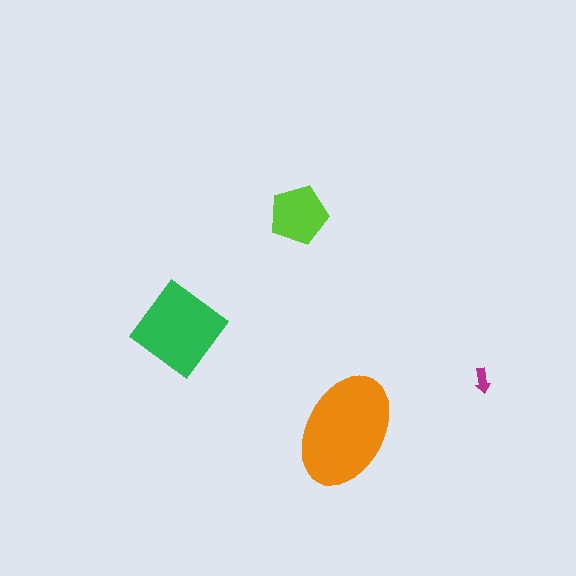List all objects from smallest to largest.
The magenta arrow, the lime pentagon, the green diamond, the orange ellipse.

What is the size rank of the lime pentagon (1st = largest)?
3rd.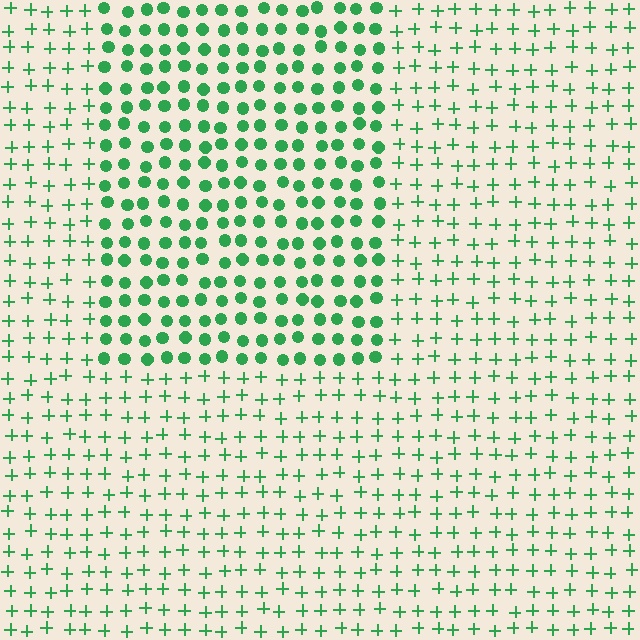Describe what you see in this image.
The image is filled with small green elements arranged in a uniform grid. A rectangle-shaped region contains circles, while the surrounding area contains plus signs. The boundary is defined purely by the change in element shape.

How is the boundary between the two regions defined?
The boundary is defined by a change in element shape: circles inside vs. plus signs outside. All elements share the same color and spacing.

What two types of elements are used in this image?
The image uses circles inside the rectangle region and plus signs outside it.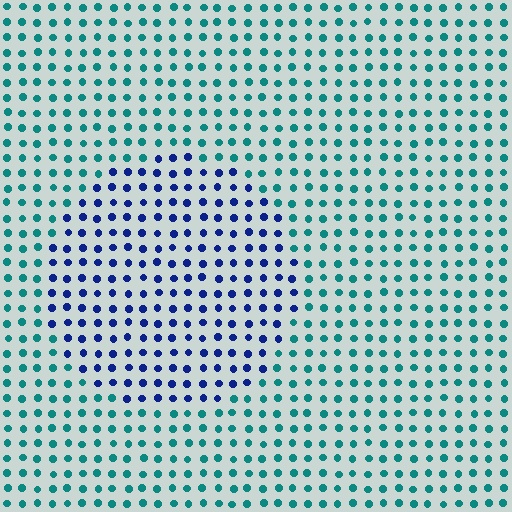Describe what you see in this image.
The image is filled with small teal elements in a uniform arrangement. A circle-shaped region is visible where the elements are tinted to a slightly different hue, forming a subtle color boundary.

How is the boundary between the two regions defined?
The boundary is defined purely by a slight shift in hue (about 54 degrees). Spacing, size, and orientation are identical on both sides.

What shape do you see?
I see a circle.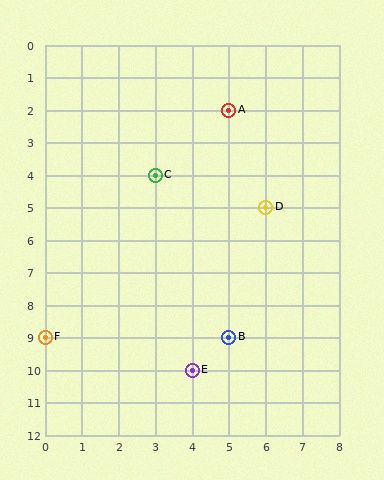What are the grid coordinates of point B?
Point B is at grid coordinates (5, 9).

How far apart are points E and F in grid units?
Points E and F are 4 columns and 1 row apart (about 4.1 grid units diagonally).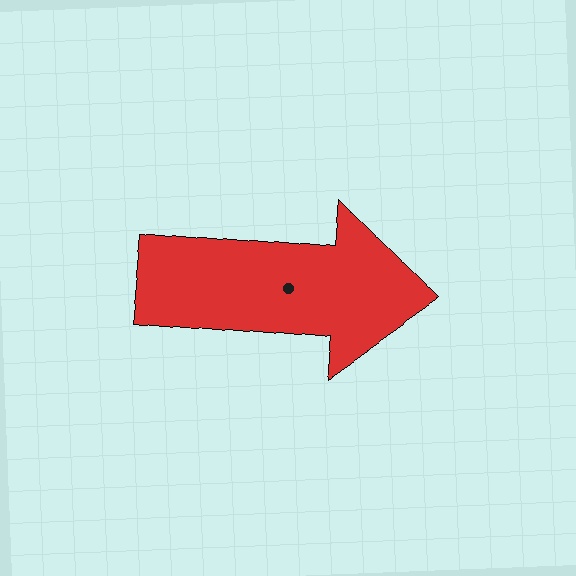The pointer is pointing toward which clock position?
Roughly 3 o'clock.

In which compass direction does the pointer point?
East.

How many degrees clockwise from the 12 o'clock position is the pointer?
Approximately 95 degrees.